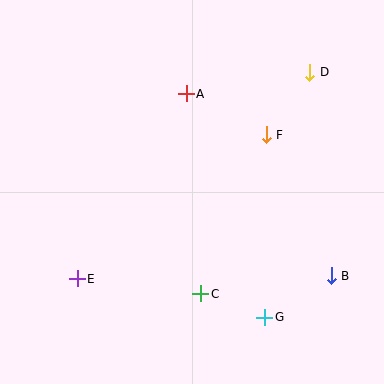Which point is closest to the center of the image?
Point F at (266, 135) is closest to the center.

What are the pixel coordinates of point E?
Point E is at (77, 279).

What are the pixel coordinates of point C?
Point C is at (201, 294).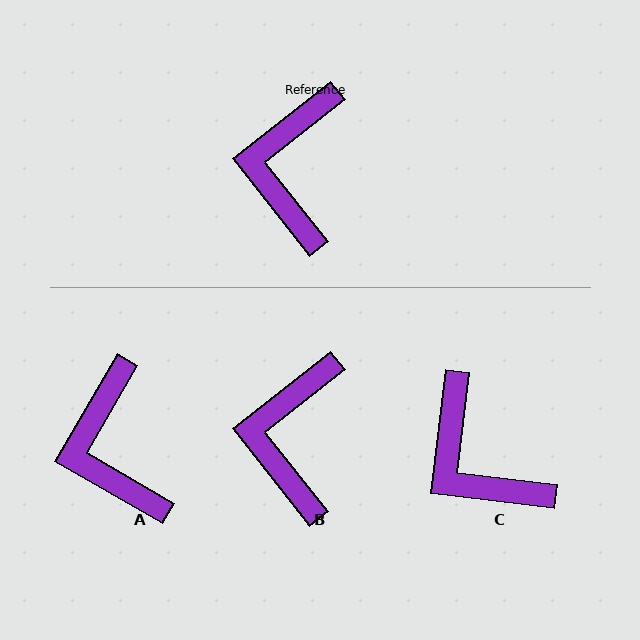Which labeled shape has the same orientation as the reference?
B.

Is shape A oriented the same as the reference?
No, it is off by about 22 degrees.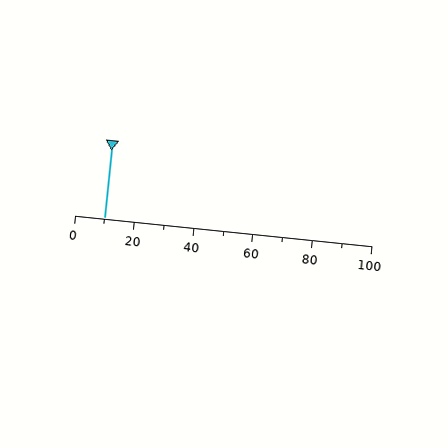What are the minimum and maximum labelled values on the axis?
The axis runs from 0 to 100.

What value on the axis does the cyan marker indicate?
The marker indicates approximately 10.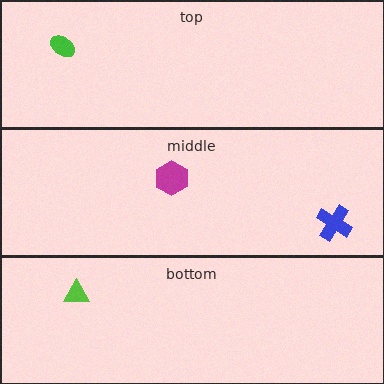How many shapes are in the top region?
1.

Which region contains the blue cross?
The middle region.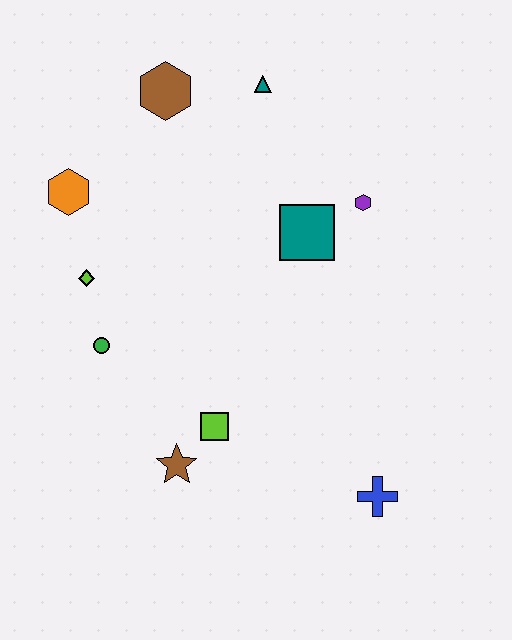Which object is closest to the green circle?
The lime diamond is closest to the green circle.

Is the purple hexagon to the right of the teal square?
Yes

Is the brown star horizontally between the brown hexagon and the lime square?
Yes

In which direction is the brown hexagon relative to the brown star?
The brown hexagon is above the brown star.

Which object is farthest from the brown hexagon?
The blue cross is farthest from the brown hexagon.